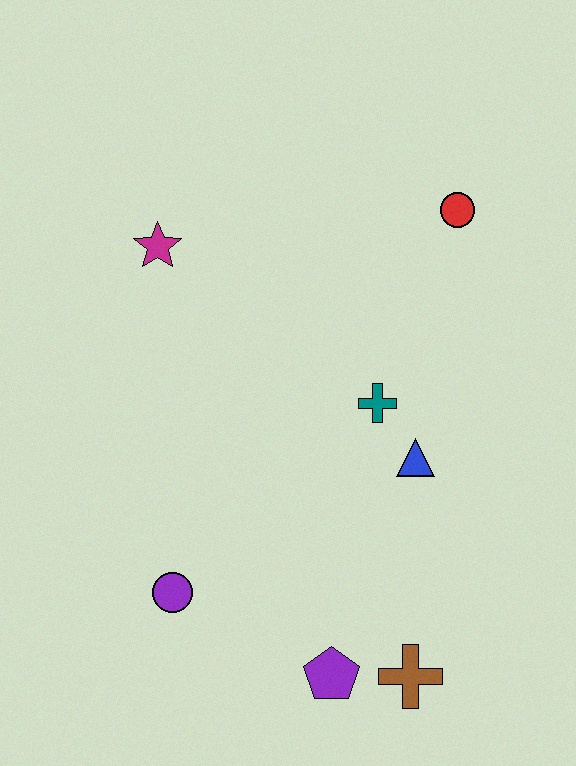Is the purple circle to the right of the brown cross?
No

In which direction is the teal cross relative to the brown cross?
The teal cross is above the brown cross.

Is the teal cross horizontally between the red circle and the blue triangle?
No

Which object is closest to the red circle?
The teal cross is closest to the red circle.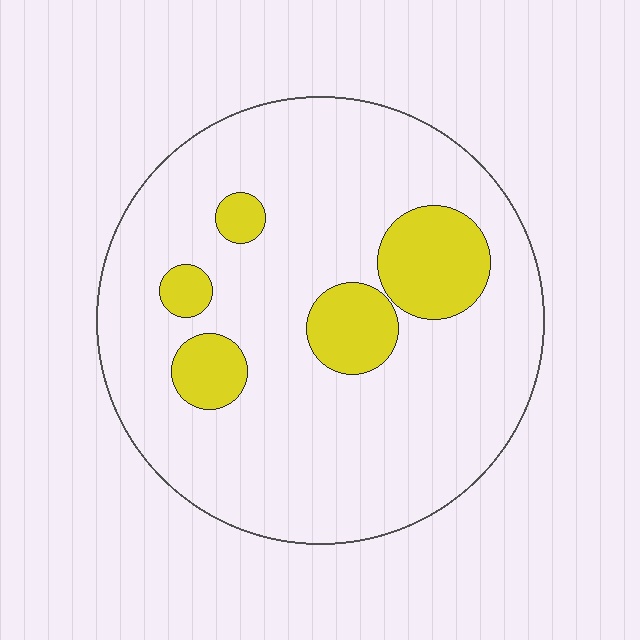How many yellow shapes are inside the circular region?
5.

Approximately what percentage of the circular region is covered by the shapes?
Approximately 15%.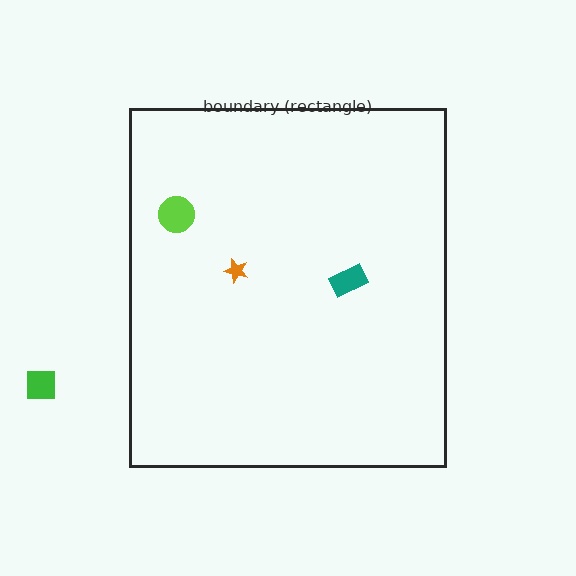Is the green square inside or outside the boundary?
Outside.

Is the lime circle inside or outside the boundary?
Inside.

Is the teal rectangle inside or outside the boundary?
Inside.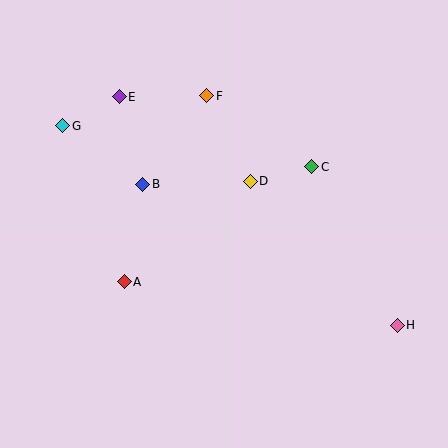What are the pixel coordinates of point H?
Point H is at (397, 325).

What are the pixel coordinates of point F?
Point F is at (207, 96).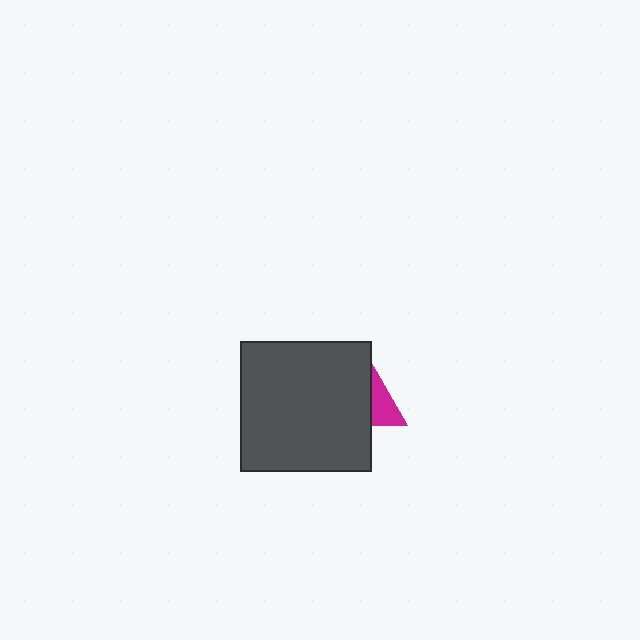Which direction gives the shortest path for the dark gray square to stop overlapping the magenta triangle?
Moving left gives the shortest separation.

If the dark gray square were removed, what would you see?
You would see the complete magenta triangle.